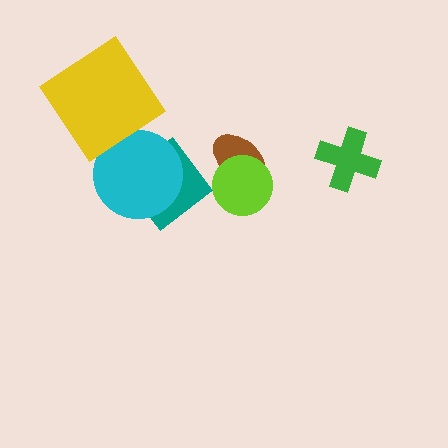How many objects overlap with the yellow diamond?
0 objects overlap with the yellow diamond.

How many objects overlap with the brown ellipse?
1 object overlaps with the brown ellipse.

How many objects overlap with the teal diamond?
1 object overlaps with the teal diamond.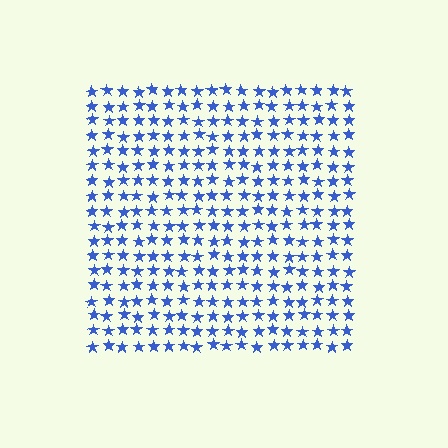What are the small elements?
The small elements are stars.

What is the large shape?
The large shape is a square.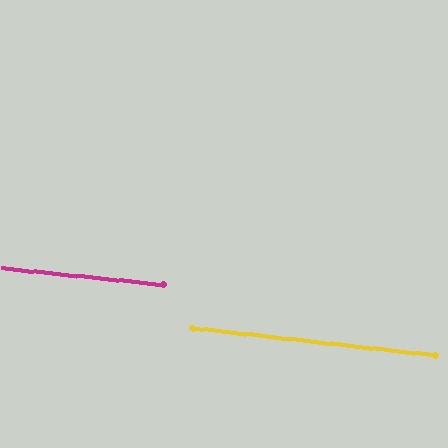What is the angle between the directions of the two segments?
Approximately 0 degrees.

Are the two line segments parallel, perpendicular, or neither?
Parallel — their directions differ by only 0.3°.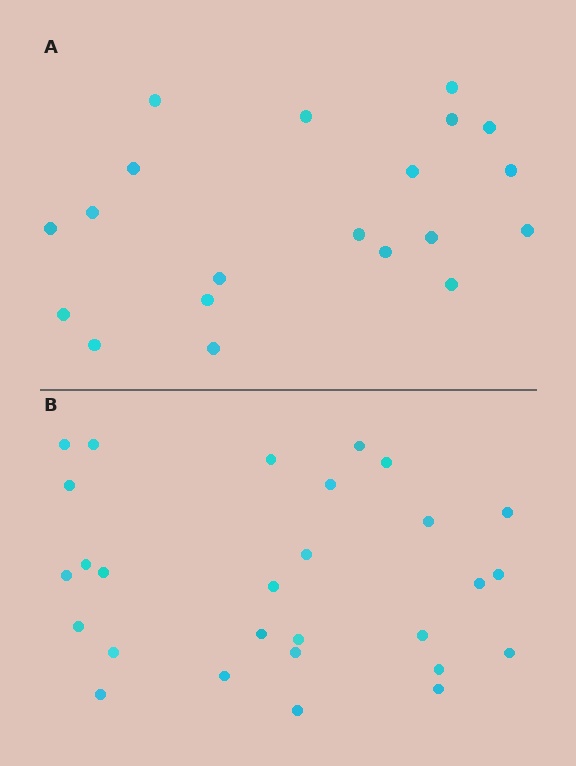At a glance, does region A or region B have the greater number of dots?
Region B (the bottom region) has more dots.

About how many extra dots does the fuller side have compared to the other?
Region B has roughly 8 or so more dots than region A.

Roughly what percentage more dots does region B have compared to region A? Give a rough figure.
About 40% more.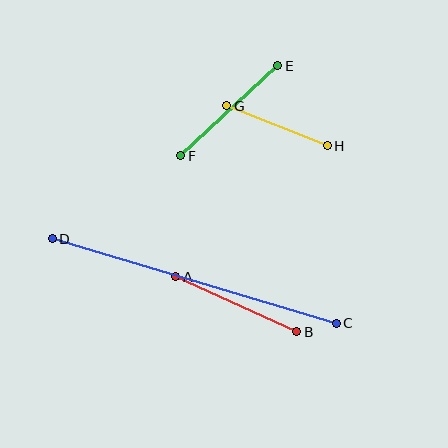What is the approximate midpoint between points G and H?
The midpoint is at approximately (277, 126) pixels.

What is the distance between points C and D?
The distance is approximately 297 pixels.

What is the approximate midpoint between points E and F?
The midpoint is at approximately (229, 111) pixels.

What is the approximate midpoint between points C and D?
The midpoint is at approximately (194, 281) pixels.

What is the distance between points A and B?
The distance is approximately 133 pixels.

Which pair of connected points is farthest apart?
Points C and D are farthest apart.